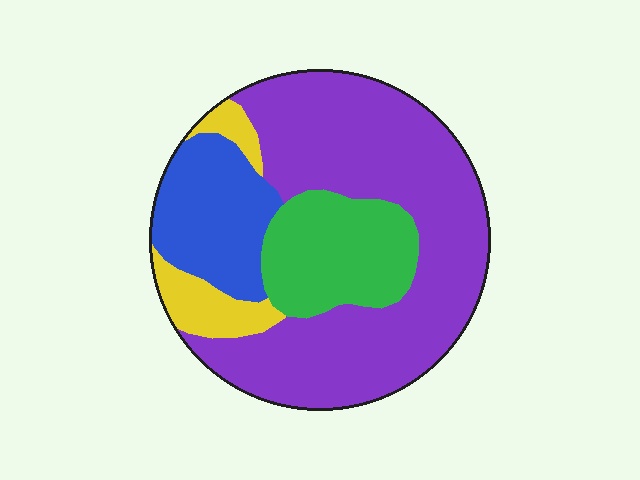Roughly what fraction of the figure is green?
Green covers 18% of the figure.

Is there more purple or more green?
Purple.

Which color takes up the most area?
Purple, at roughly 55%.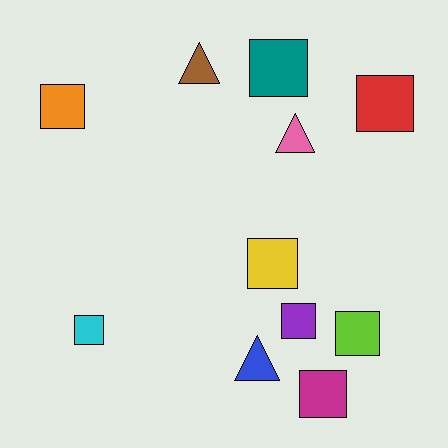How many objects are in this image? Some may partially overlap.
There are 11 objects.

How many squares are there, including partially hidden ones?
There are 8 squares.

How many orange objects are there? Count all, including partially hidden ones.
There is 1 orange object.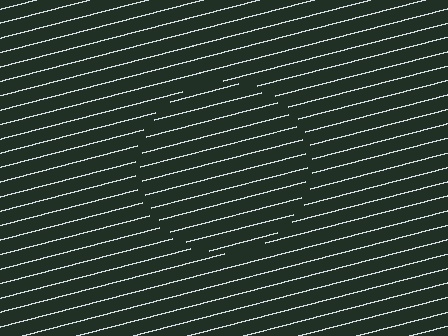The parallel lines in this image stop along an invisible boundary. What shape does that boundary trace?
An illusory circle. The interior of the shape contains the same grating, shifted by half a period — the contour is defined by the phase discontinuity where line-ends from the inner and outer gratings abut.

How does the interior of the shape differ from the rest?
The interior of the shape contains the same grating, shifted by half a period — the contour is defined by the phase discontinuity where line-ends from the inner and outer gratings abut.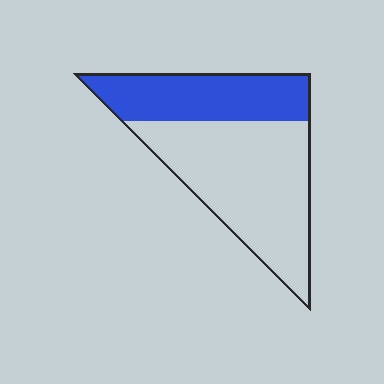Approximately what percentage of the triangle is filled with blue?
Approximately 35%.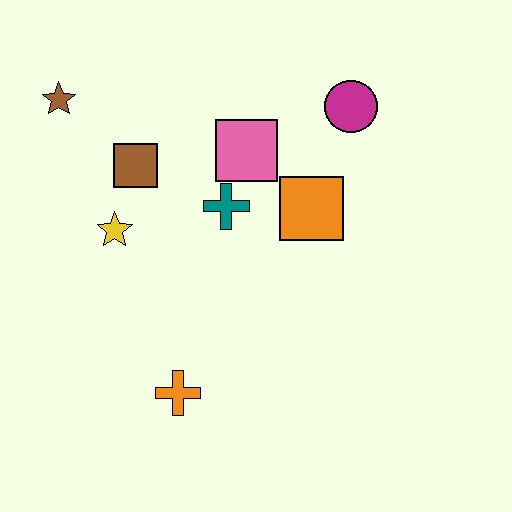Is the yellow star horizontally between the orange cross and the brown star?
Yes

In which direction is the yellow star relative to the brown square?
The yellow star is below the brown square.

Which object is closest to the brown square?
The yellow star is closest to the brown square.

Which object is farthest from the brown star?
The orange cross is farthest from the brown star.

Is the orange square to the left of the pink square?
No